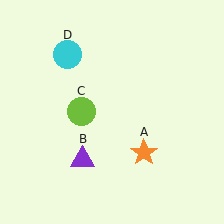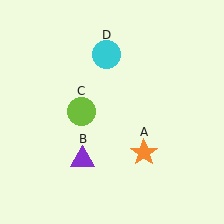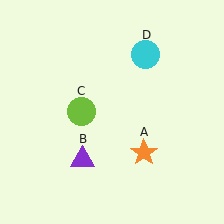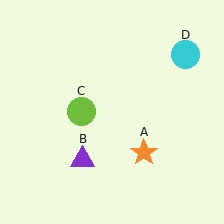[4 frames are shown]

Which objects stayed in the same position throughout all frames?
Orange star (object A) and purple triangle (object B) and lime circle (object C) remained stationary.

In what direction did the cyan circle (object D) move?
The cyan circle (object D) moved right.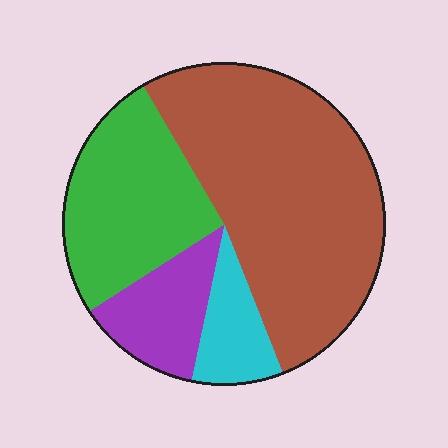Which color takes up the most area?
Brown, at roughly 50%.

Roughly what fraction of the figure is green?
Green takes up about one quarter (1/4) of the figure.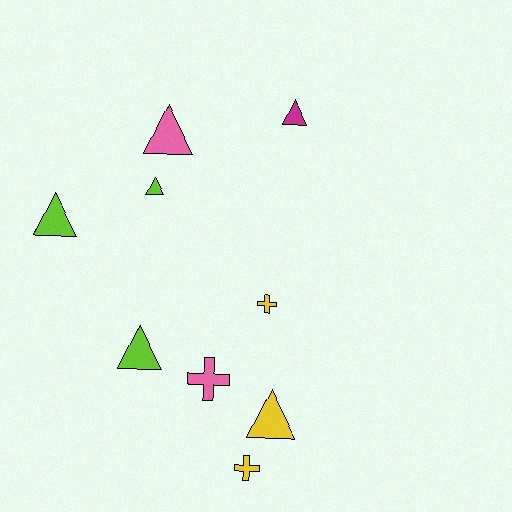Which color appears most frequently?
Lime, with 3 objects.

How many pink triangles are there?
There is 1 pink triangle.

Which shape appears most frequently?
Triangle, with 6 objects.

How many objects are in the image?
There are 9 objects.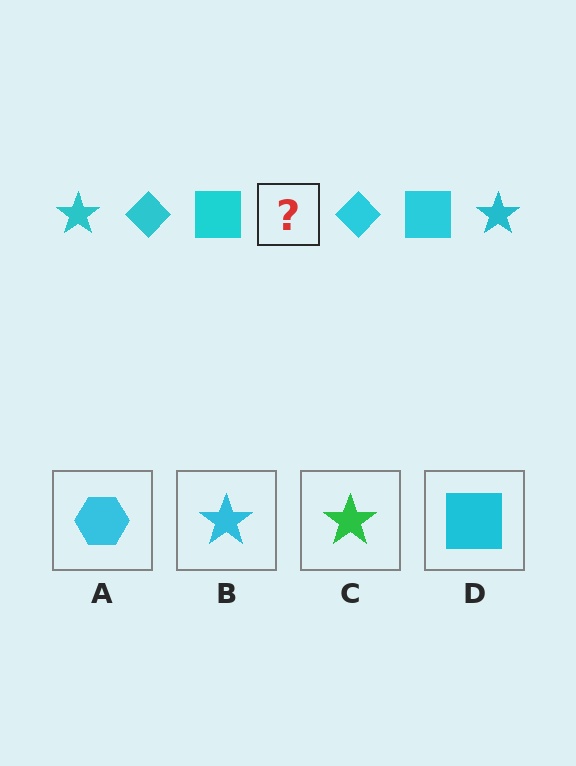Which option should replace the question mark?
Option B.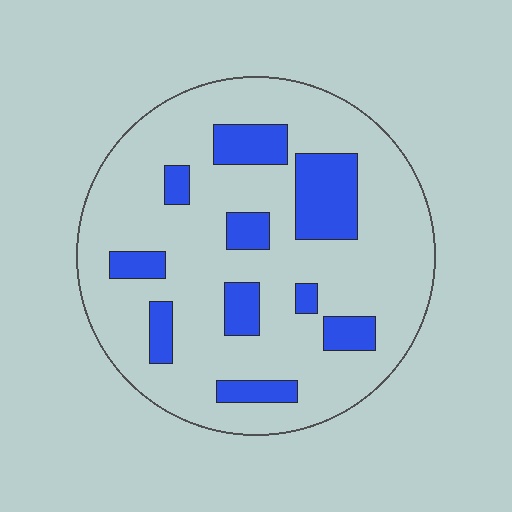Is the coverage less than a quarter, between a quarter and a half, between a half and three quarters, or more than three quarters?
Less than a quarter.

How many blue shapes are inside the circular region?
10.